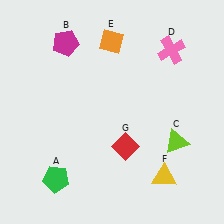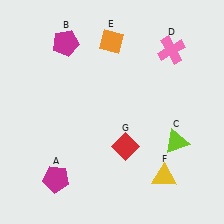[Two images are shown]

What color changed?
The pentagon (A) changed from green in Image 1 to magenta in Image 2.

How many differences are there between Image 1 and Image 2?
There is 1 difference between the two images.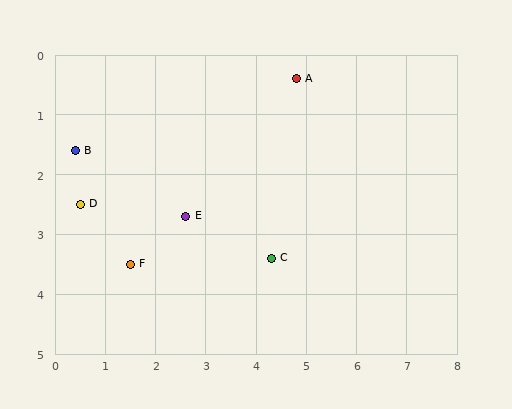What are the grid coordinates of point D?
Point D is at approximately (0.5, 2.5).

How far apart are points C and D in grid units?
Points C and D are about 3.9 grid units apart.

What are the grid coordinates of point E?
Point E is at approximately (2.6, 2.7).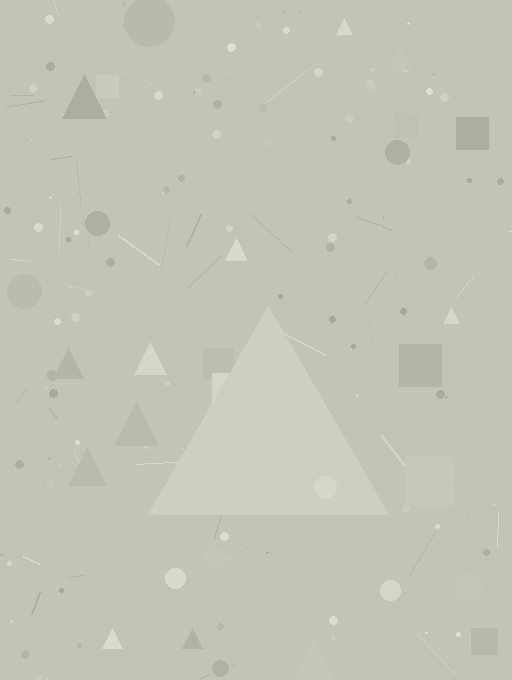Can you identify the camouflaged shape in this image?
The camouflaged shape is a triangle.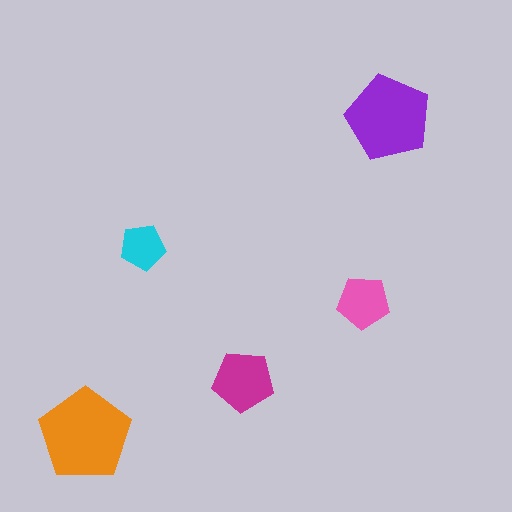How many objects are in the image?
There are 5 objects in the image.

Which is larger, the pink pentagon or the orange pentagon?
The orange one.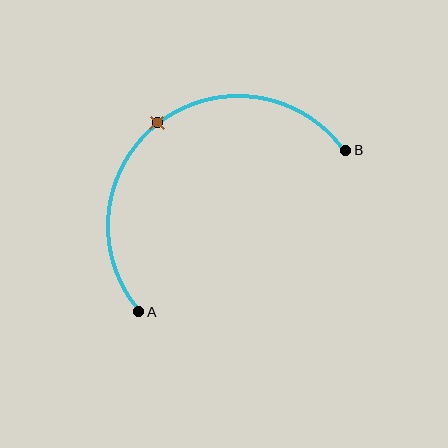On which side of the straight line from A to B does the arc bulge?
The arc bulges above and to the left of the straight line connecting A and B.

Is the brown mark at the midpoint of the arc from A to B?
Yes. The brown mark lies on the arc at equal arc-length from both A and B — it is the arc midpoint.